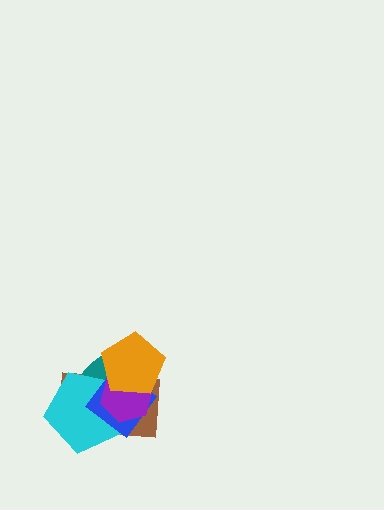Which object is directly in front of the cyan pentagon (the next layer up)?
The blue diamond is directly in front of the cyan pentagon.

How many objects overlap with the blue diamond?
5 objects overlap with the blue diamond.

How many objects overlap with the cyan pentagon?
5 objects overlap with the cyan pentagon.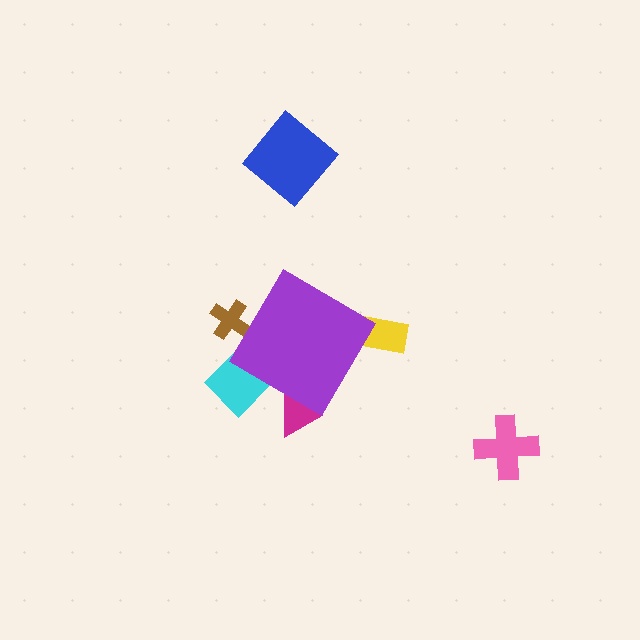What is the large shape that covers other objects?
A purple diamond.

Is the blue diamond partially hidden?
No, the blue diamond is fully visible.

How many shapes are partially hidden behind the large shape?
4 shapes are partially hidden.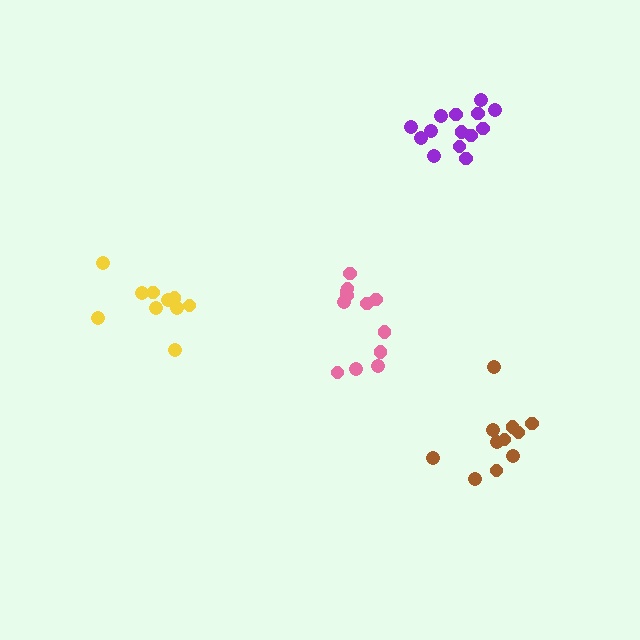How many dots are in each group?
Group 1: 12 dots, Group 2: 10 dots, Group 3: 11 dots, Group 4: 14 dots (47 total).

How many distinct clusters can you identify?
There are 4 distinct clusters.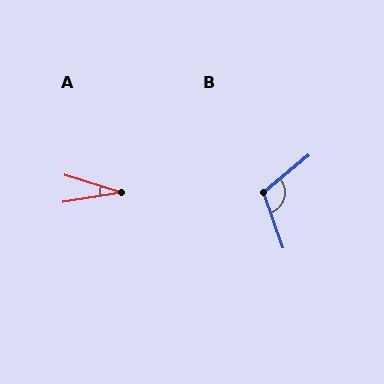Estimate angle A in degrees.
Approximately 26 degrees.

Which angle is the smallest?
A, at approximately 26 degrees.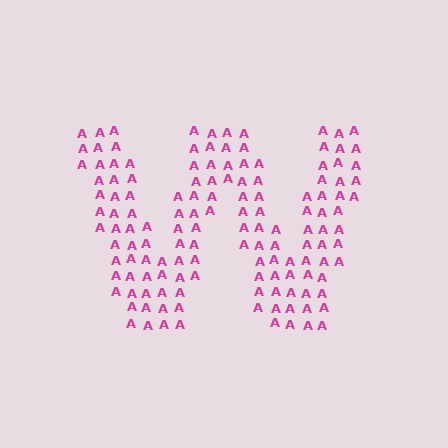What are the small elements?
The small elements are letter A's.